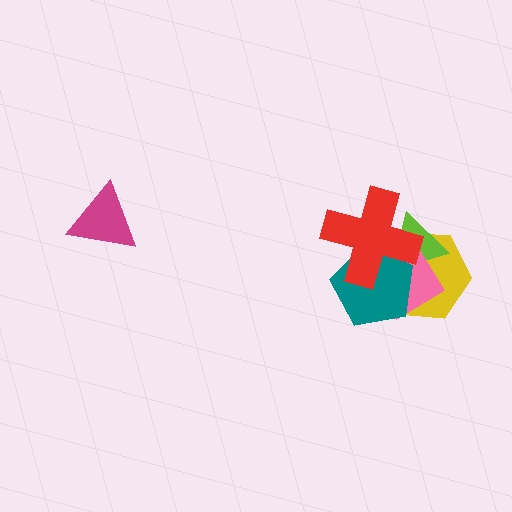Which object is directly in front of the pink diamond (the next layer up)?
The teal pentagon is directly in front of the pink diamond.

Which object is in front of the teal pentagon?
The red cross is in front of the teal pentagon.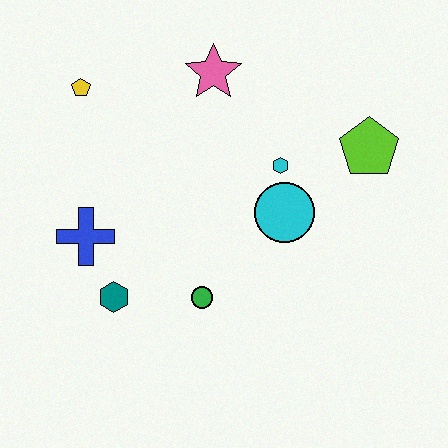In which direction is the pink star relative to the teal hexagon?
The pink star is above the teal hexagon.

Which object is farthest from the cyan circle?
The yellow pentagon is farthest from the cyan circle.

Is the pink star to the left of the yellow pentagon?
No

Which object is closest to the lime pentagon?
The cyan hexagon is closest to the lime pentagon.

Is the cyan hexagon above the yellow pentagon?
No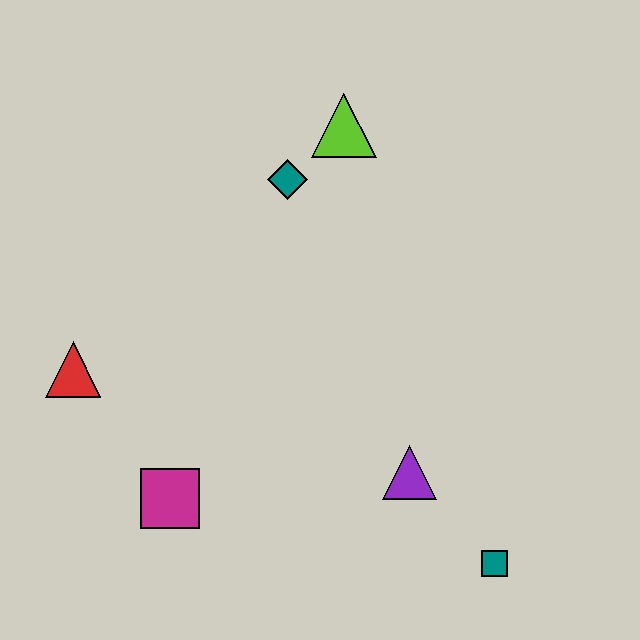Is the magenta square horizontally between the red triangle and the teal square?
Yes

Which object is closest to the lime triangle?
The teal diamond is closest to the lime triangle.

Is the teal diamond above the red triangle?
Yes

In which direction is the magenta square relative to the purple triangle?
The magenta square is to the left of the purple triangle.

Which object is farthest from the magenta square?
The lime triangle is farthest from the magenta square.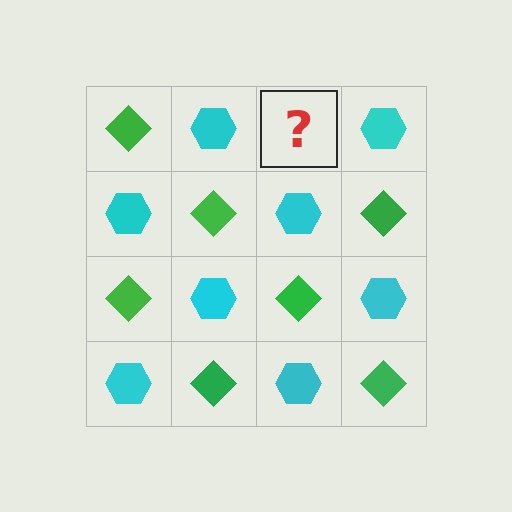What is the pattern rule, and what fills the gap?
The rule is that it alternates green diamond and cyan hexagon in a checkerboard pattern. The gap should be filled with a green diamond.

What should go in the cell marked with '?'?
The missing cell should contain a green diamond.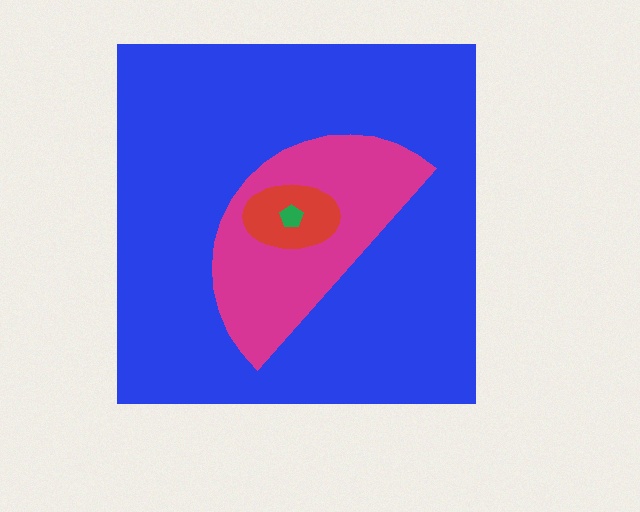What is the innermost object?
The green pentagon.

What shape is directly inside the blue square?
The magenta semicircle.